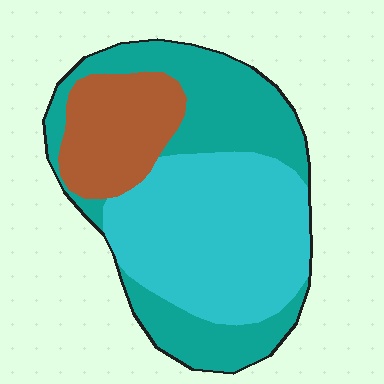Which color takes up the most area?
Cyan, at roughly 45%.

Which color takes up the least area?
Brown, at roughly 20%.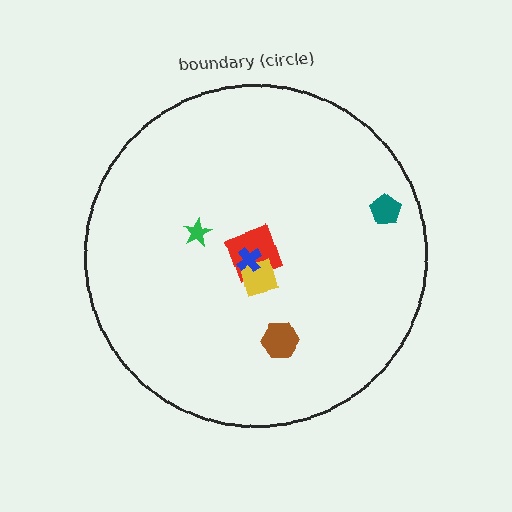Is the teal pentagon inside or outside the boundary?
Inside.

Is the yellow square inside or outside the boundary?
Inside.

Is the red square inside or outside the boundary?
Inside.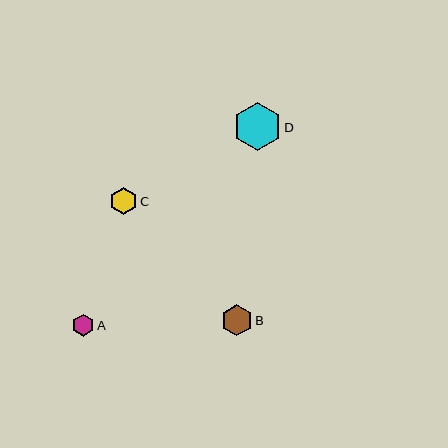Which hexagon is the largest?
Hexagon D is the largest with a size of approximately 48 pixels.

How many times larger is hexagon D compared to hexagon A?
Hexagon D is approximately 2.2 times the size of hexagon A.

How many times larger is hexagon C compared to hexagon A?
Hexagon C is approximately 1.2 times the size of hexagon A.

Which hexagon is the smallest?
Hexagon A is the smallest with a size of approximately 22 pixels.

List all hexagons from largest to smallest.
From largest to smallest: D, B, C, A.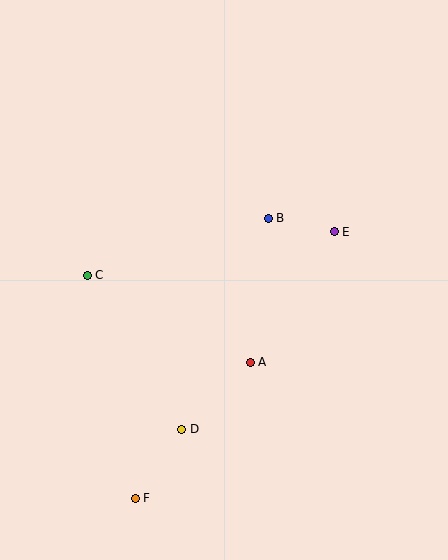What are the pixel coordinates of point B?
Point B is at (268, 218).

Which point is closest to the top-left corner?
Point C is closest to the top-left corner.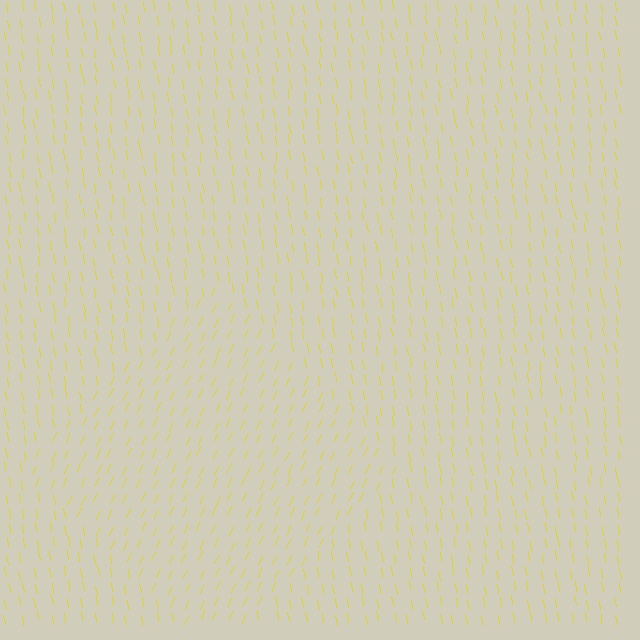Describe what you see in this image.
The image is filled with small yellow line segments. A diamond region in the image has lines oriented differently from the surrounding lines, creating a visible texture boundary.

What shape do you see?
I see a diamond.